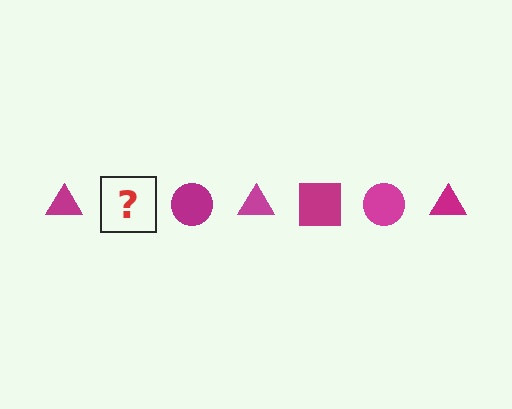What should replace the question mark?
The question mark should be replaced with a magenta square.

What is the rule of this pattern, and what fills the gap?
The rule is that the pattern cycles through triangle, square, circle shapes in magenta. The gap should be filled with a magenta square.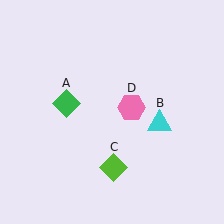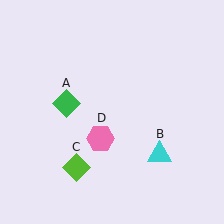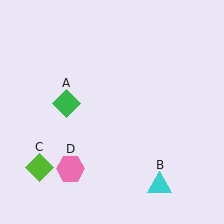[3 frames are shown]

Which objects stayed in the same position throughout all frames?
Green diamond (object A) remained stationary.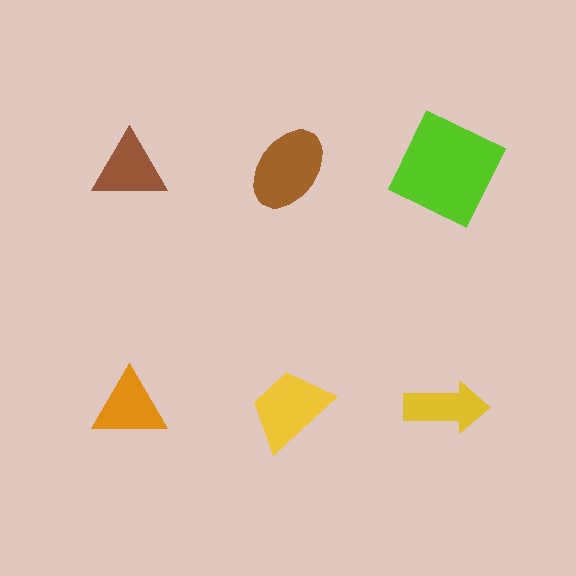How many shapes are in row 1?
3 shapes.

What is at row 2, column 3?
A yellow arrow.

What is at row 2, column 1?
An orange triangle.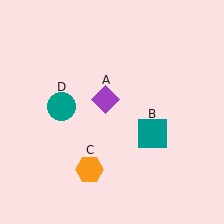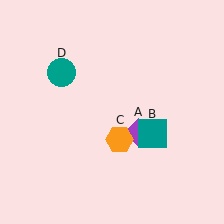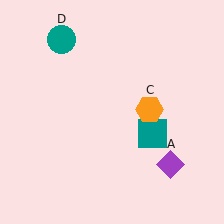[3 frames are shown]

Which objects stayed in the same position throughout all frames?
Teal square (object B) remained stationary.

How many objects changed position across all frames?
3 objects changed position: purple diamond (object A), orange hexagon (object C), teal circle (object D).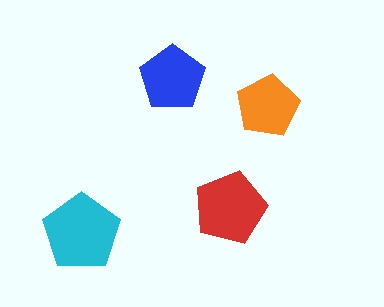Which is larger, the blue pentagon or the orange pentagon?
The blue one.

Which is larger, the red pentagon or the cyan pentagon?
The cyan one.